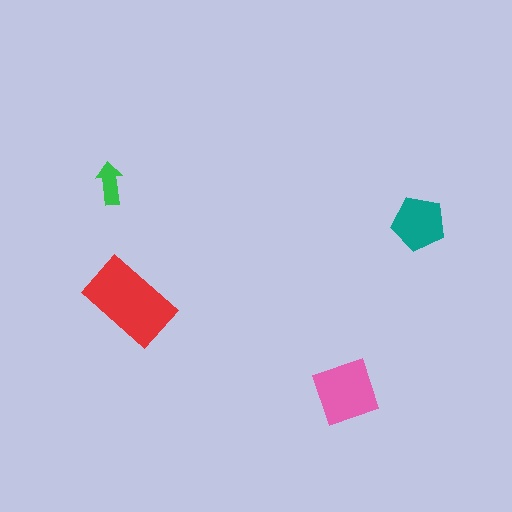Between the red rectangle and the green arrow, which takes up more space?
The red rectangle.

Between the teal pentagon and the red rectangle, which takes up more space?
The red rectangle.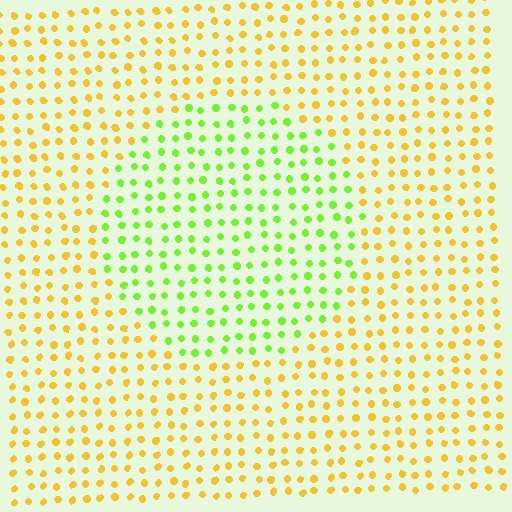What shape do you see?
I see a circle.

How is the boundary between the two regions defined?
The boundary is defined purely by a slight shift in hue (about 54 degrees). Spacing, size, and orientation are identical on both sides.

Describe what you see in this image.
The image is filled with small yellow elements in a uniform arrangement. A circle-shaped region is visible where the elements are tinted to a slightly different hue, forming a subtle color boundary.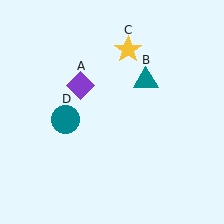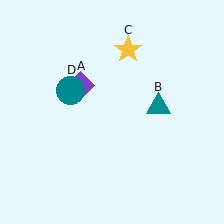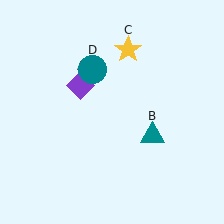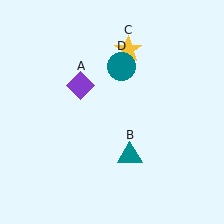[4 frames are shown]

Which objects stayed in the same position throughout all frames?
Purple diamond (object A) and yellow star (object C) remained stationary.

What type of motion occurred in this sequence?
The teal triangle (object B), teal circle (object D) rotated clockwise around the center of the scene.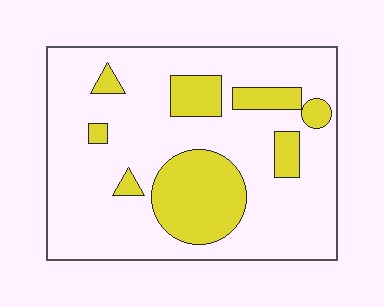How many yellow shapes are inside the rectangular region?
8.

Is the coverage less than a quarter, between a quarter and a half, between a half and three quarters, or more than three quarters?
Less than a quarter.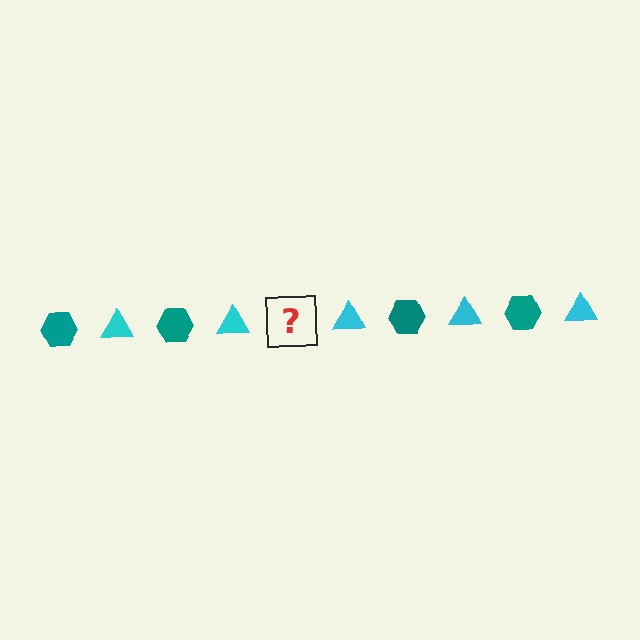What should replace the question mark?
The question mark should be replaced with a teal hexagon.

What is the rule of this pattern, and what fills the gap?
The rule is that the pattern alternates between teal hexagon and cyan triangle. The gap should be filled with a teal hexagon.